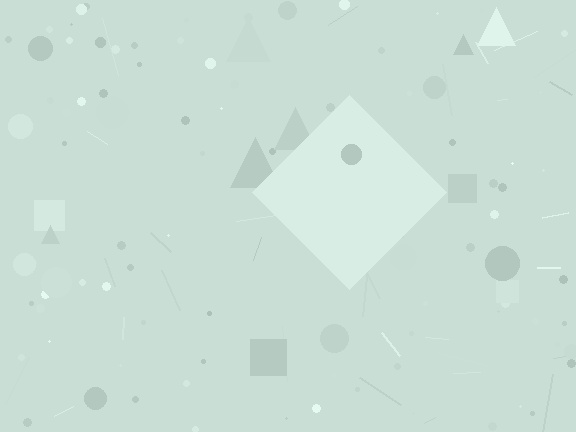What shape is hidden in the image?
A diamond is hidden in the image.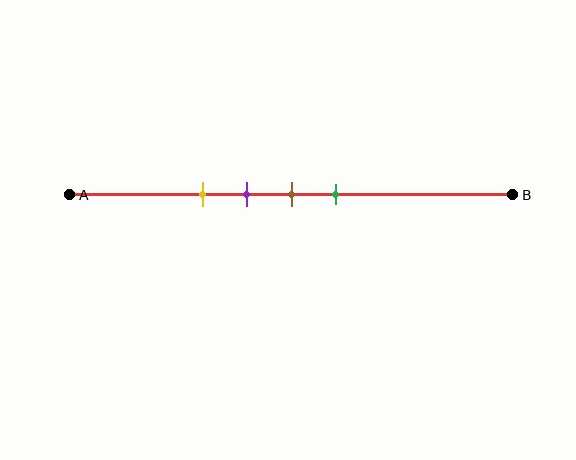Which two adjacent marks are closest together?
The purple and brown marks are the closest adjacent pair.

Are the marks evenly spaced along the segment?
Yes, the marks are approximately evenly spaced.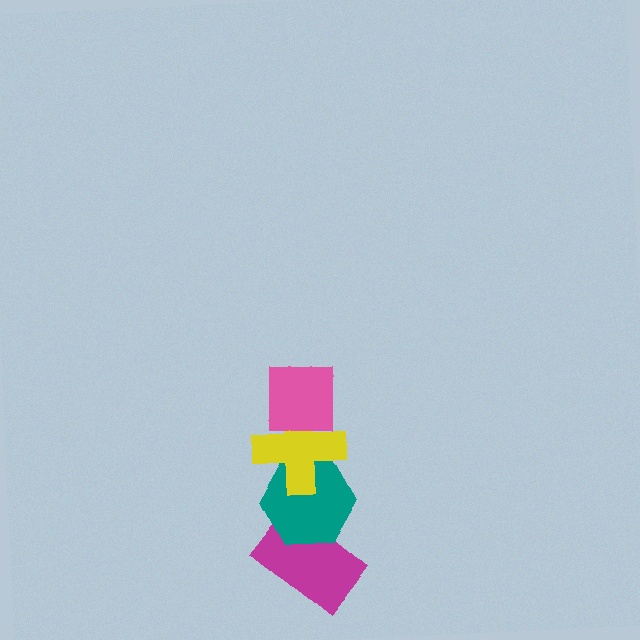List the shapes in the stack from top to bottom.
From top to bottom: the pink square, the yellow cross, the teal hexagon, the magenta rectangle.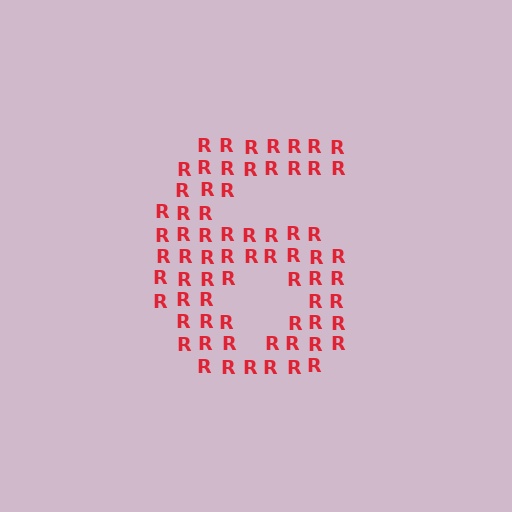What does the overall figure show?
The overall figure shows the digit 6.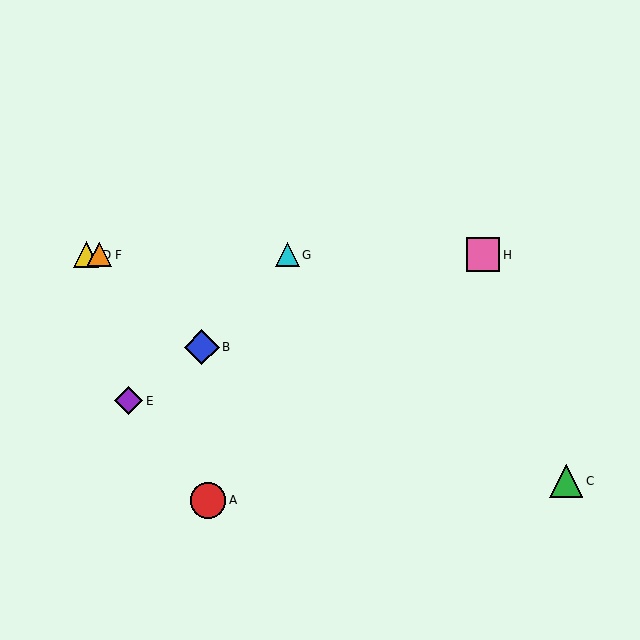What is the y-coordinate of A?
Object A is at y≈500.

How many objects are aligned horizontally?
4 objects (D, F, G, H) are aligned horizontally.